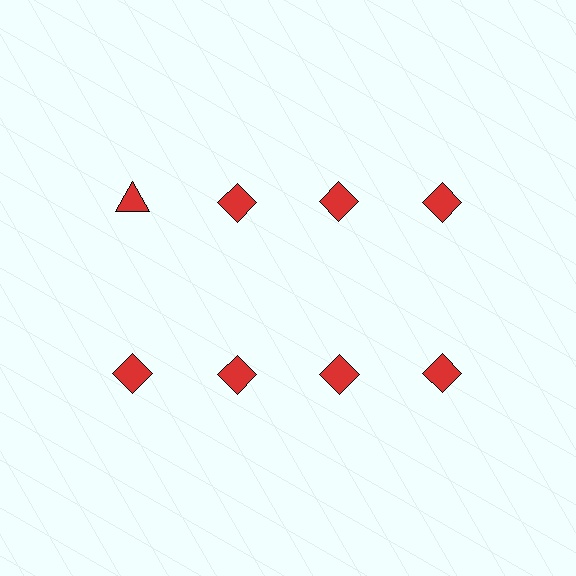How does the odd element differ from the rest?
It has a different shape: triangle instead of diamond.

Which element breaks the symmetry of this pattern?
The red triangle in the top row, leftmost column breaks the symmetry. All other shapes are red diamonds.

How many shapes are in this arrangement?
There are 8 shapes arranged in a grid pattern.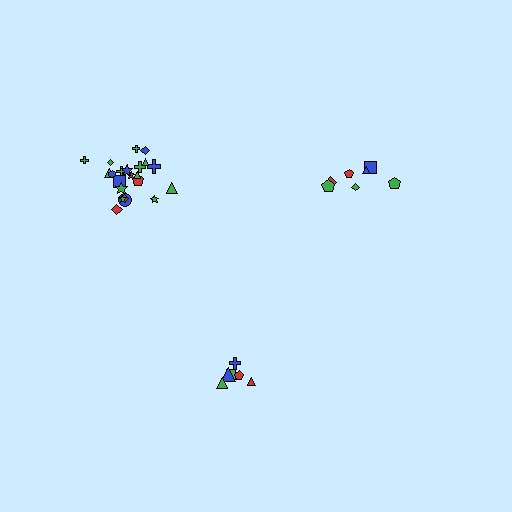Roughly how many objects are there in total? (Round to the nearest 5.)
Roughly 35 objects in total.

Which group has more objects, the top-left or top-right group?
The top-left group.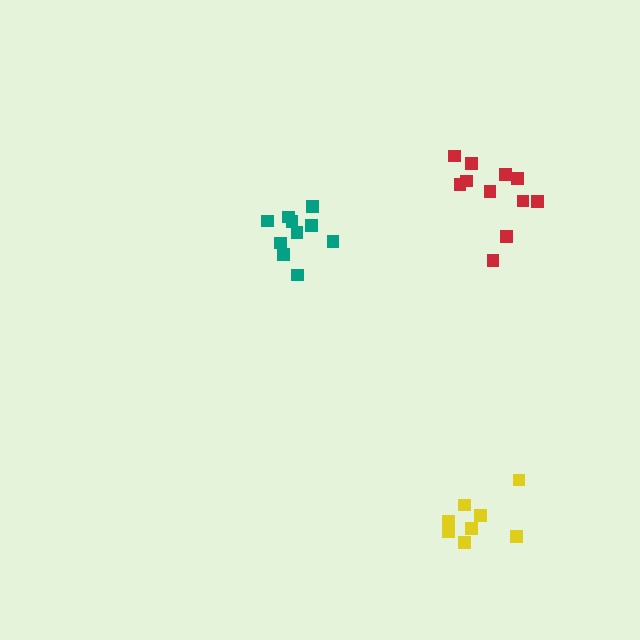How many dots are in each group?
Group 1: 10 dots, Group 2: 11 dots, Group 3: 8 dots (29 total).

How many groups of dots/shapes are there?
There are 3 groups.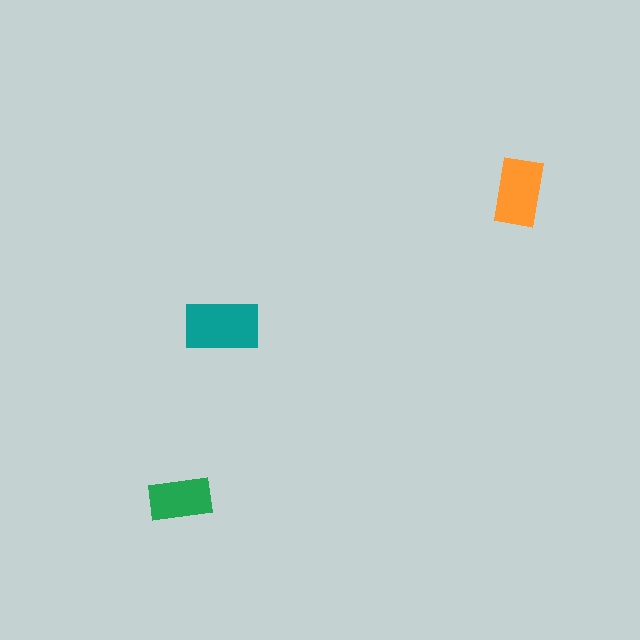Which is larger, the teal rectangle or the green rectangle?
The teal one.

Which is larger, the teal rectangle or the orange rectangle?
The teal one.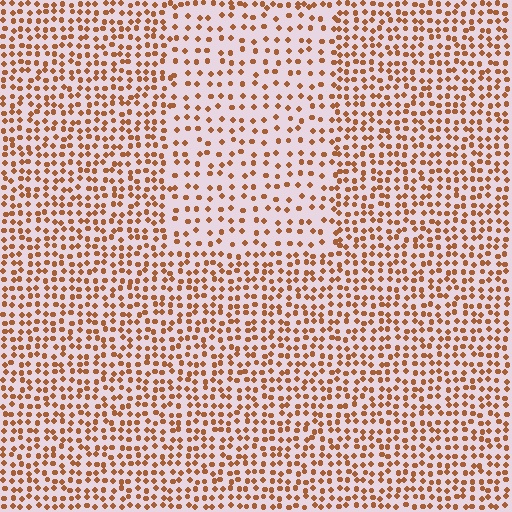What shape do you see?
I see a rectangle.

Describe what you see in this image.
The image contains small brown elements arranged at two different densities. A rectangle-shaped region is visible where the elements are less densely packed than the surrounding area.